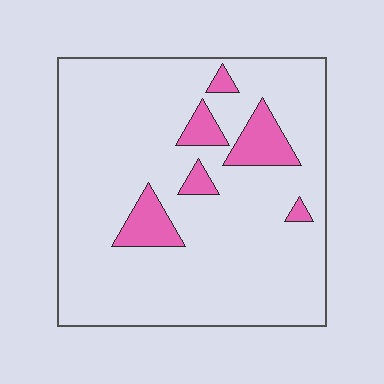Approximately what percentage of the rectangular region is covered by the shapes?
Approximately 10%.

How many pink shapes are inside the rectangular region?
6.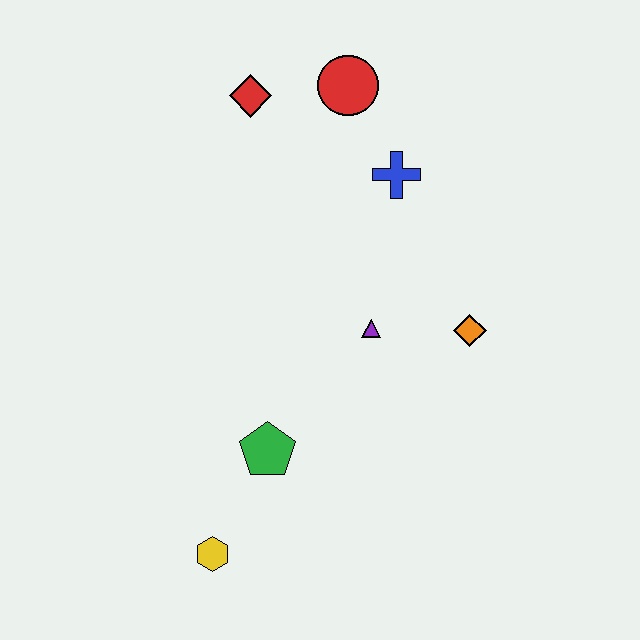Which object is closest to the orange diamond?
The purple triangle is closest to the orange diamond.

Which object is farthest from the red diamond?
The yellow hexagon is farthest from the red diamond.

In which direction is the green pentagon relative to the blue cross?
The green pentagon is below the blue cross.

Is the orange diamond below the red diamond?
Yes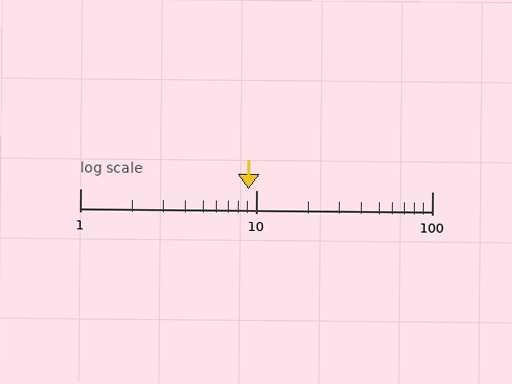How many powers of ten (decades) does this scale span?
The scale spans 2 decades, from 1 to 100.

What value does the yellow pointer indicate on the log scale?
The pointer indicates approximately 9.1.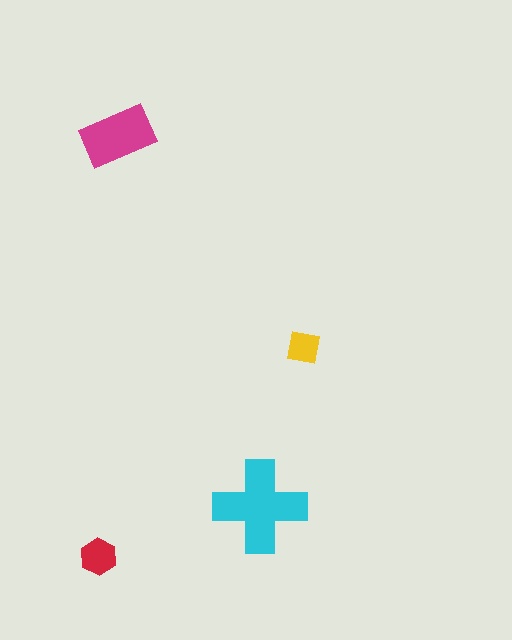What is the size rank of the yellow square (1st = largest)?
4th.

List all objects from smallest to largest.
The yellow square, the red hexagon, the magenta rectangle, the cyan cross.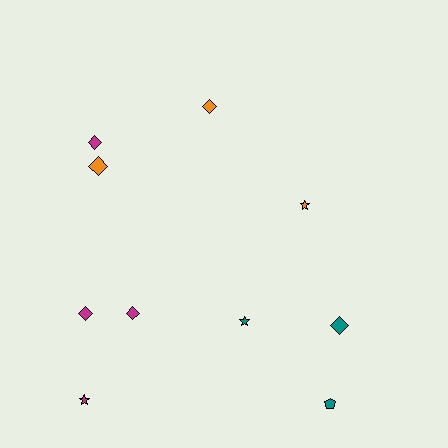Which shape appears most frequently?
Diamond, with 6 objects.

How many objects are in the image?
There are 10 objects.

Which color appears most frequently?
Magenta, with 4 objects.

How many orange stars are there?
There is 1 orange star.